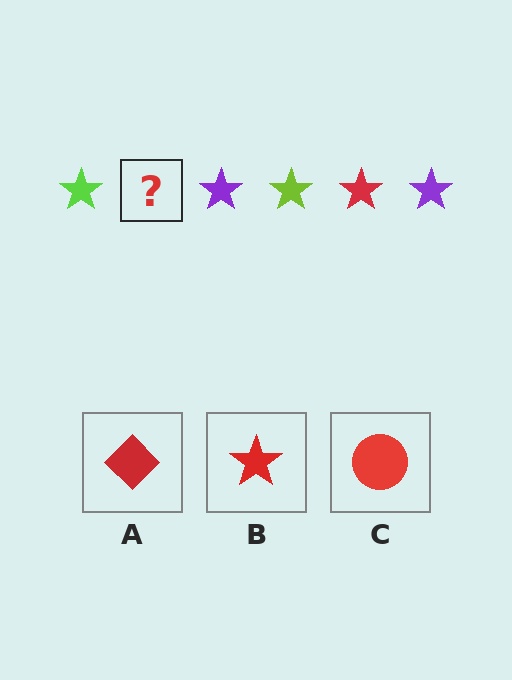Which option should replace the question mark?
Option B.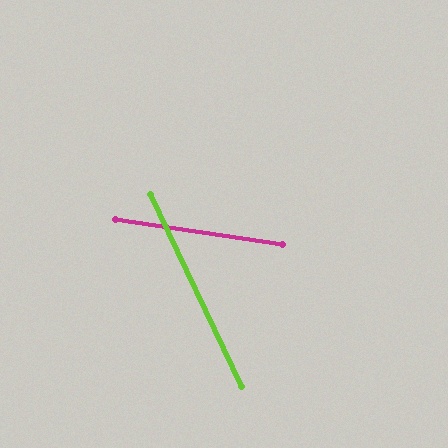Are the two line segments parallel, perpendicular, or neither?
Neither parallel nor perpendicular — they differ by about 56°.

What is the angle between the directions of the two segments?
Approximately 56 degrees.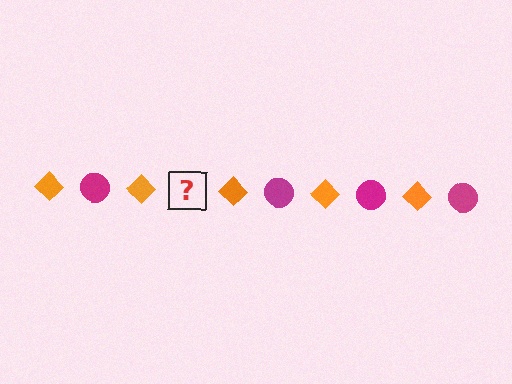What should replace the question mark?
The question mark should be replaced with a magenta circle.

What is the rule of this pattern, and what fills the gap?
The rule is that the pattern alternates between orange diamond and magenta circle. The gap should be filled with a magenta circle.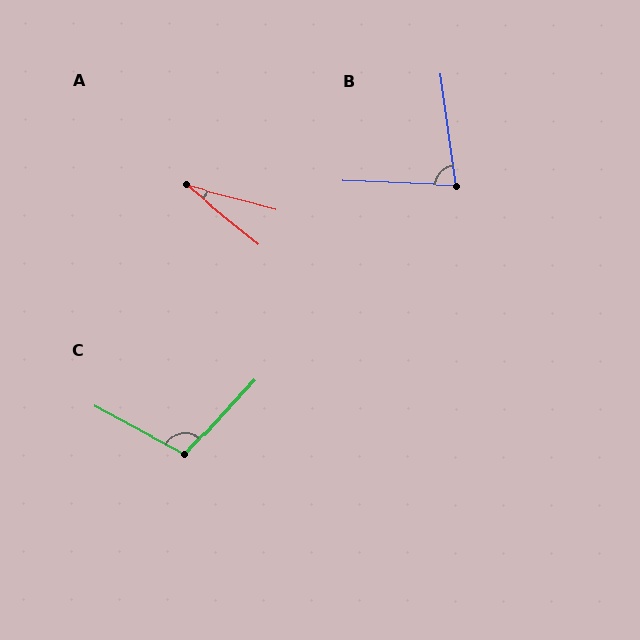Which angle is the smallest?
A, at approximately 24 degrees.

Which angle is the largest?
C, at approximately 104 degrees.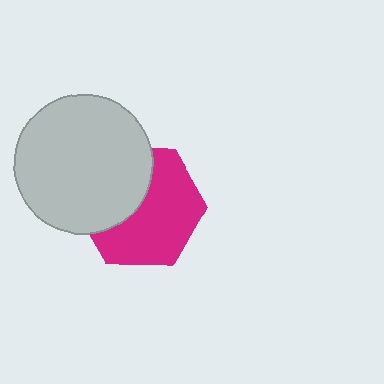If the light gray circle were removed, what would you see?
You would see the complete magenta hexagon.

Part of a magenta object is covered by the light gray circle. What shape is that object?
It is a hexagon.